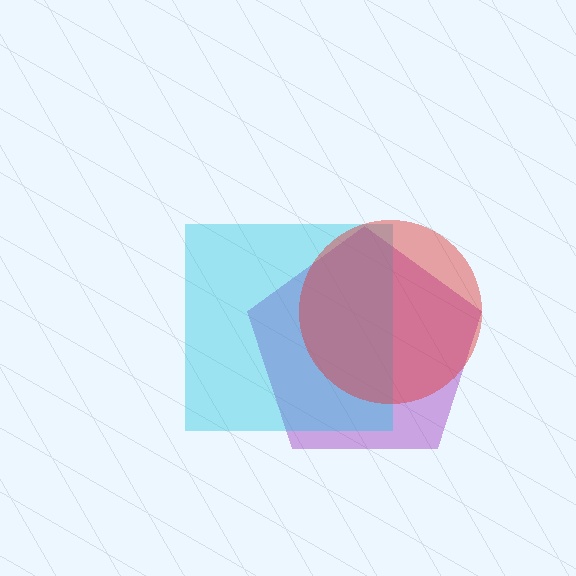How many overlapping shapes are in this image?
There are 3 overlapping shapes in the image.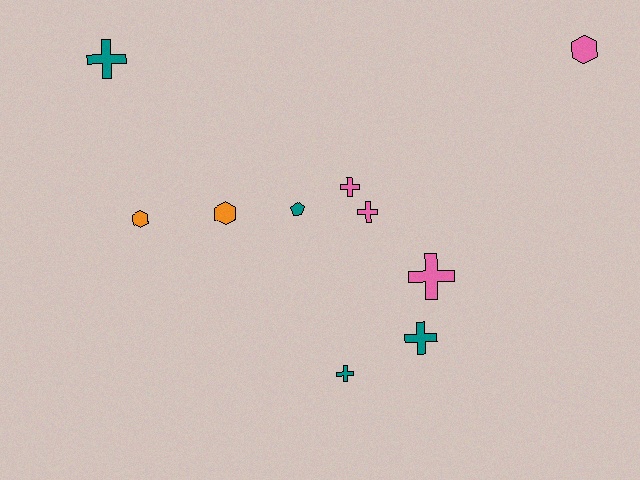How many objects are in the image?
There are 10 objects.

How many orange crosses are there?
There are no orange crosses.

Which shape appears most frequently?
Cross, with 6 objects.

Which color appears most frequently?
Pink, with 4 objects.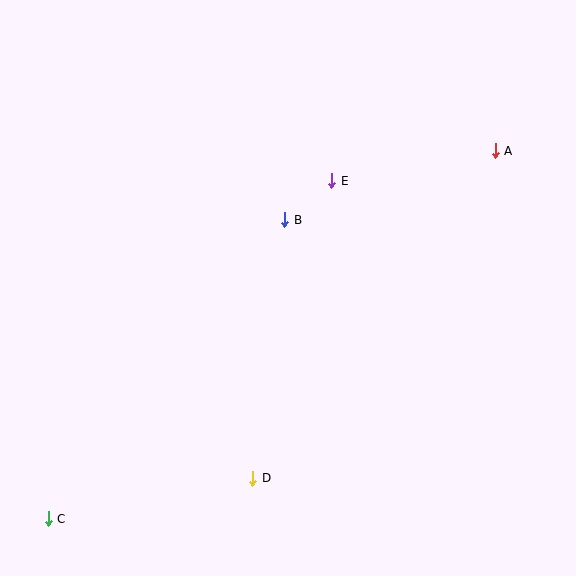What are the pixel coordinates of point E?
Point E is at (331, 181).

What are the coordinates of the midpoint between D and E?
The midpoint between D and E is at (292, 329).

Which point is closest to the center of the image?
Point B at (285, 220) is closest to the center.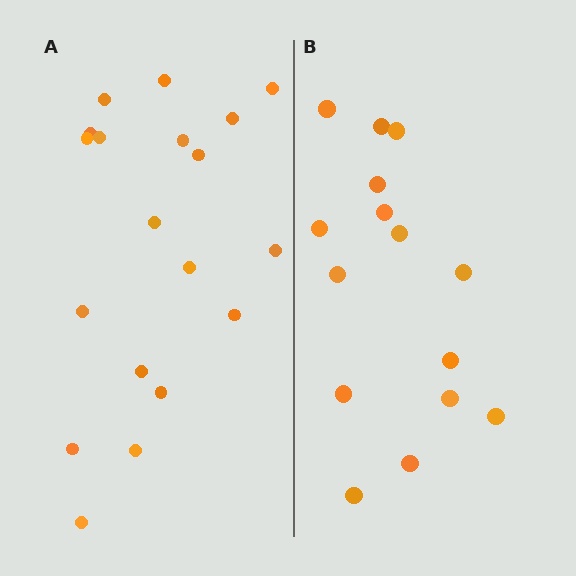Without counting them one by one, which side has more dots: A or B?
Region A (the left region) has more dots.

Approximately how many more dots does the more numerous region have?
Region A has about 4 more dots than region B.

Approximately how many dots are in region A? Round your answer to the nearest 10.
About 20 dots. (The exact count is 19, which rounds to 20.)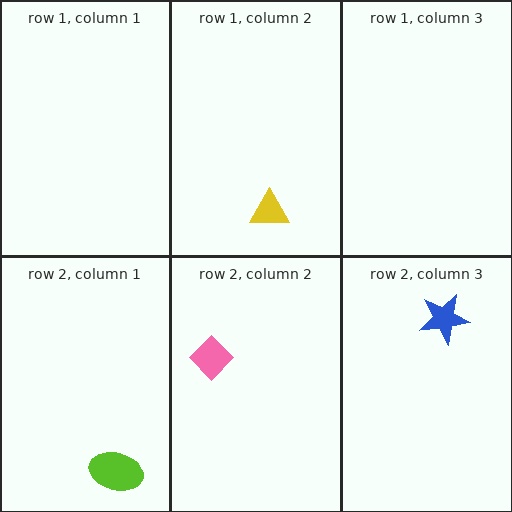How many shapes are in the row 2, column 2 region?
1.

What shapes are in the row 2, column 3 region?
The blue star.